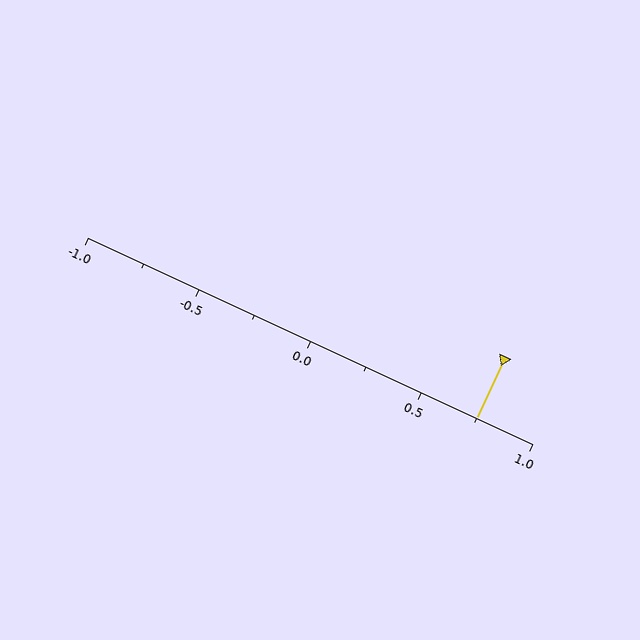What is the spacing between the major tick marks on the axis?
The major ticks are spaced 0.5 apart.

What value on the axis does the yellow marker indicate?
The marker indicates approximately 0.75.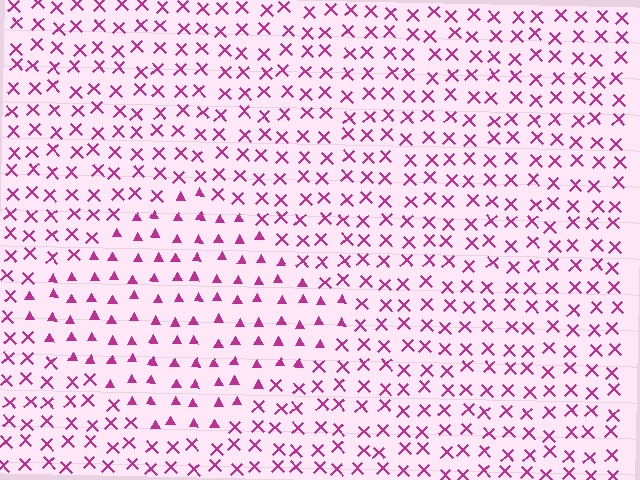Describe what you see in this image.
The image is filled with small magenta elements arranged in a uniform grid. A diamond-shaped region contains triangles, while the surrounding area contains X marks. The boundary is defined purely by the change in element shape.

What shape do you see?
I see a diamond.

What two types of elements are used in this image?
The image uses triangles inside the diamond region and X marks outside it.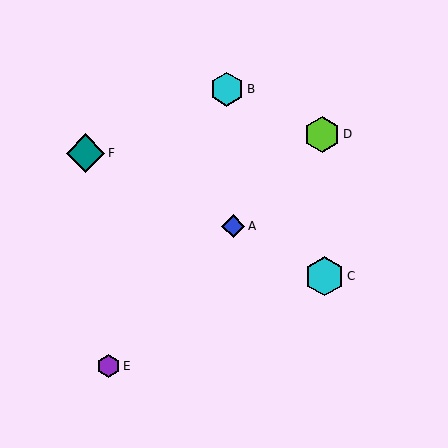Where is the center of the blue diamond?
The center of the blue diamond is at (233, 226).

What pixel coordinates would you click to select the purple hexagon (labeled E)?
Click at (109, 366) to select the purple hexagon E.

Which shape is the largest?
The cyan hexagon (labeled C) is the largest.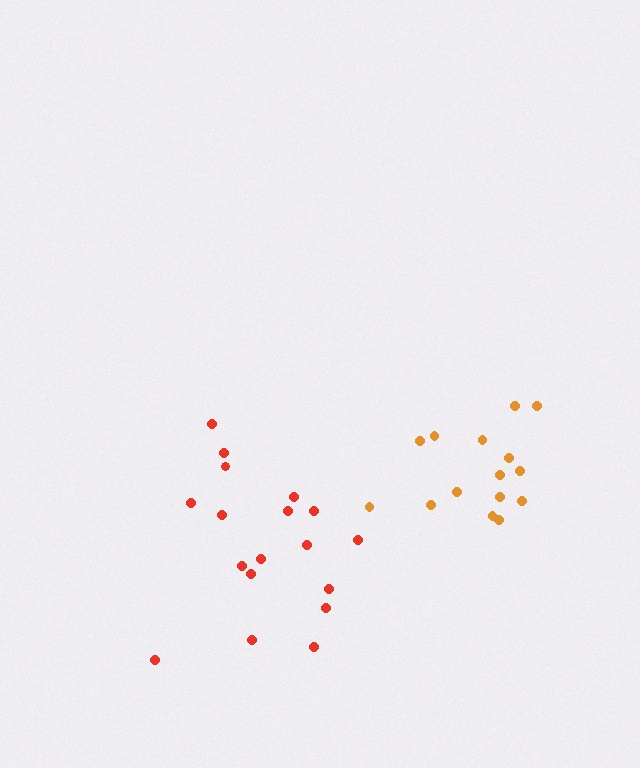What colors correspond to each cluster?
The clusters are colored: red, orange.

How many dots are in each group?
Group 1: 18 dots, Group 2: 15 dots (33 total).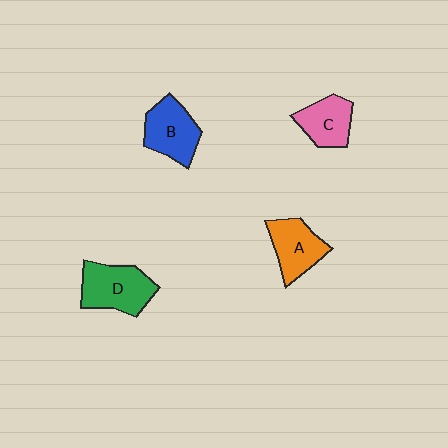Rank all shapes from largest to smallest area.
From largest to smallest: D (green), B (blue), A (orange), C (pink).